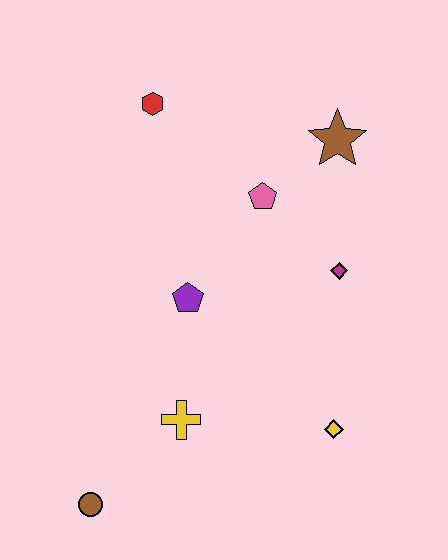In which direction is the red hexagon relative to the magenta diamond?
The red hexagon is to the left of the magenta diamond.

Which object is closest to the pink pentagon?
The brown star is closest to the pink pentagon.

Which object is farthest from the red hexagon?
The brown circle is farthest from the red hexagon.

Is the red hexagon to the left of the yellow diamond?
Yes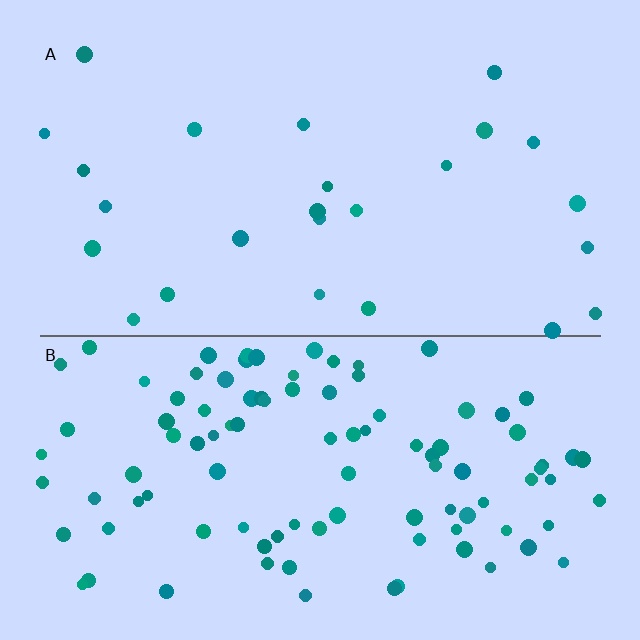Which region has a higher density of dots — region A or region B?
B (the bottom).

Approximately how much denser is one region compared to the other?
Approximately 4.0× — region B over region A.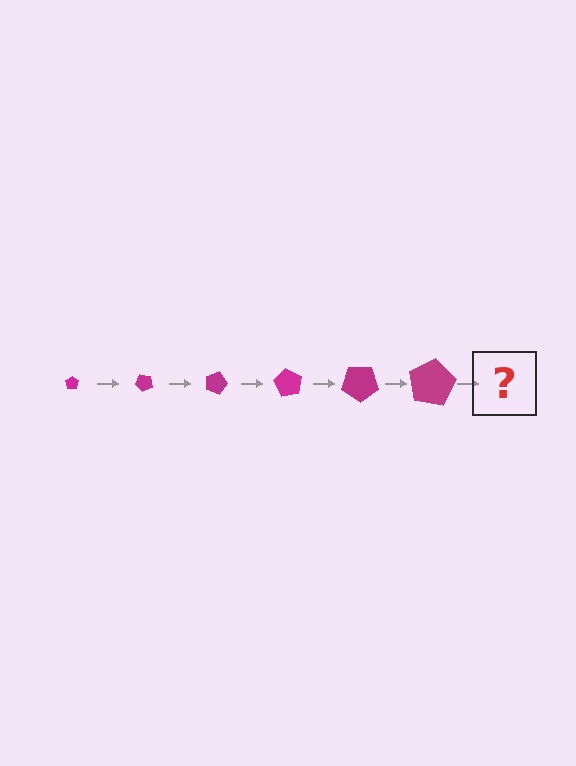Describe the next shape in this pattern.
It should be a pentagon, larger than the previous one and rotated 270 degrees from the start.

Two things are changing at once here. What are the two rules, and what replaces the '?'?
The two rules are that the pentagon grows larger each step and it rotates 45 degrees each step. The '?' should be a pentagon, larger than the previous one and rotated 270 degrees from the start.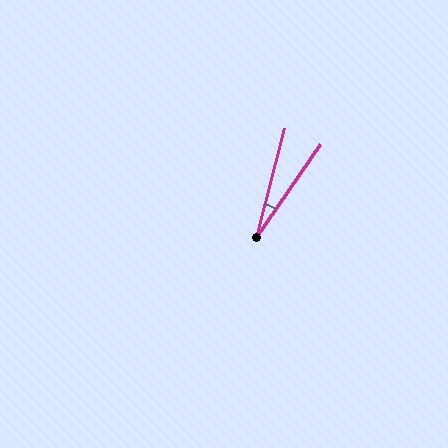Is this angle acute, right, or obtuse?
It is acute.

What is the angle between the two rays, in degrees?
Approximately 20 degrees.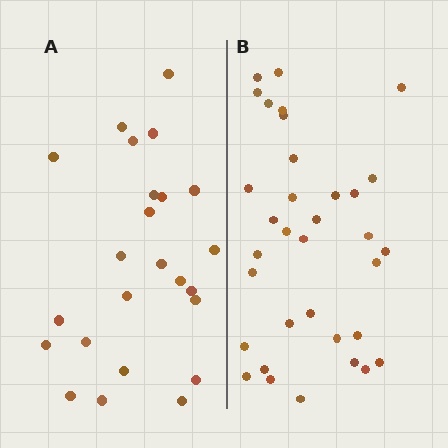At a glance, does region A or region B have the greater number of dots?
Region B (the right region) has more dots.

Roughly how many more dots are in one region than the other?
Region B has roughly 10 or so more dots than region A.